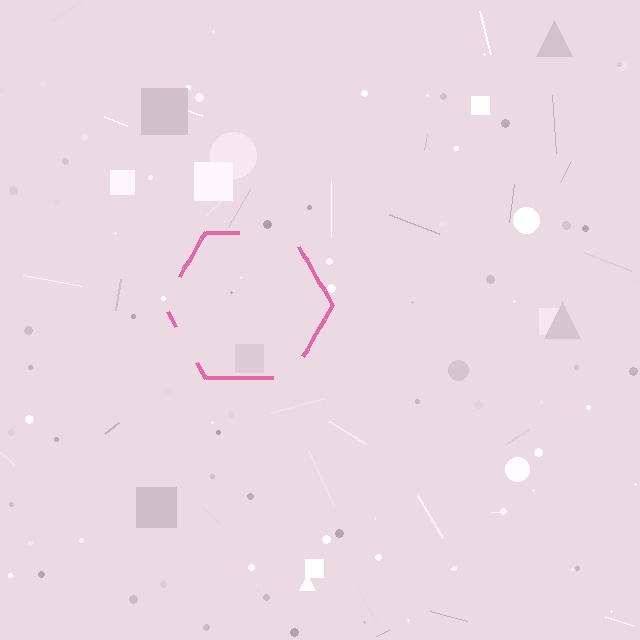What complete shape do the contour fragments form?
The contour fragments form a hexagon.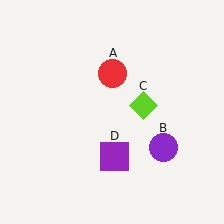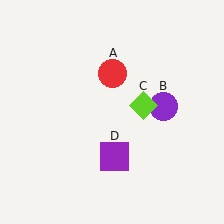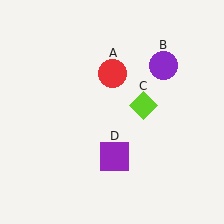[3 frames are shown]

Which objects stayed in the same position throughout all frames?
Red circle (object A) and lime diamond (object C) and purple square (object D) remained stationary.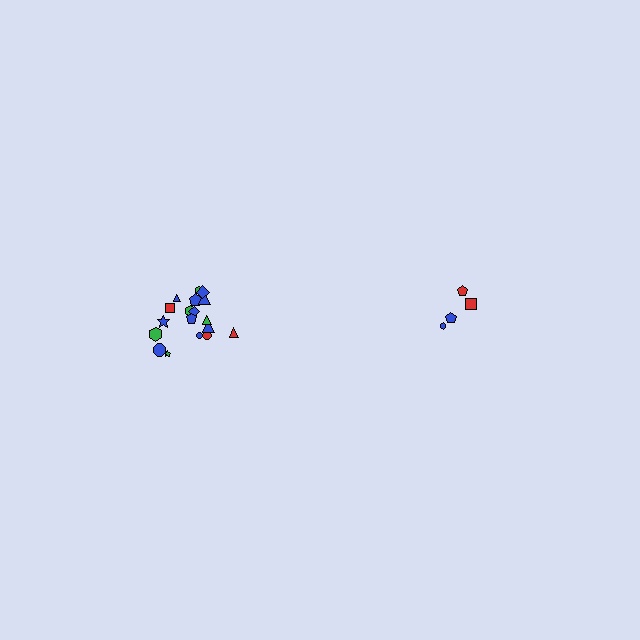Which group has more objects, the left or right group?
The left group.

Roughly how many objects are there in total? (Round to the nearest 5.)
Roughly 20 objects in total.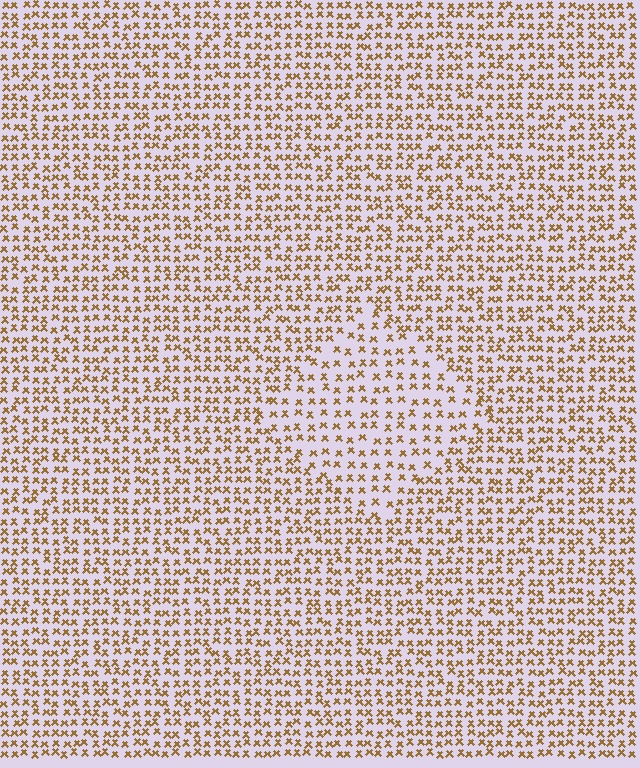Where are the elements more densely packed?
The elements are more densely packed outside the diamond boundary.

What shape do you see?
I see a diamond.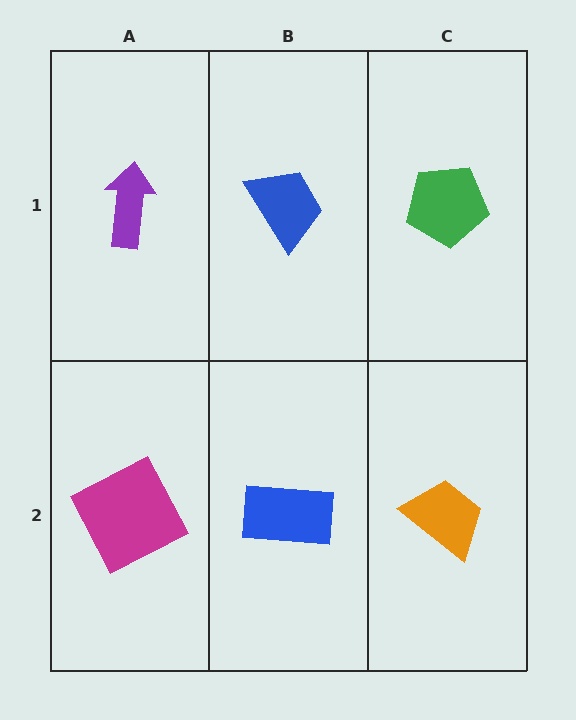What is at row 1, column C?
A green pentagon.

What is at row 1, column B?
A blue trapezoid.